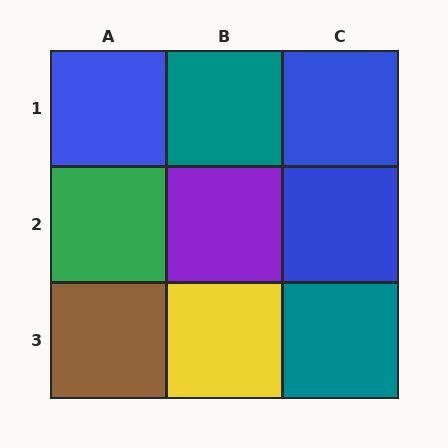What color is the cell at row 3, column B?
Yellow.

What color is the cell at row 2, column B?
Purple.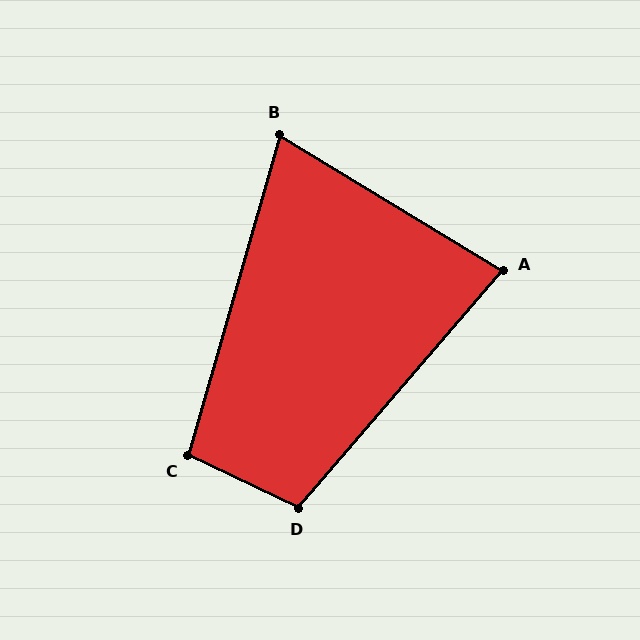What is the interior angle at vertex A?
Approximately 81 degrees (acute).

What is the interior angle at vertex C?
Approximately 99 degrees (obtuse).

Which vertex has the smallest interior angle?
B, at approximately 75 degrees.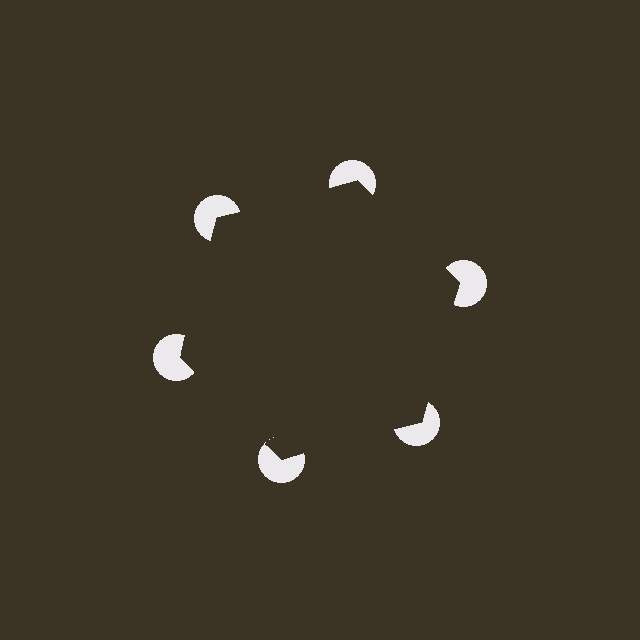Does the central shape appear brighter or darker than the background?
It typically appears slightly darker than the background, even though no actual brightness change is drawn.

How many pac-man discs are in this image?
There are 6 — one at each vertex of the illusory hexagon.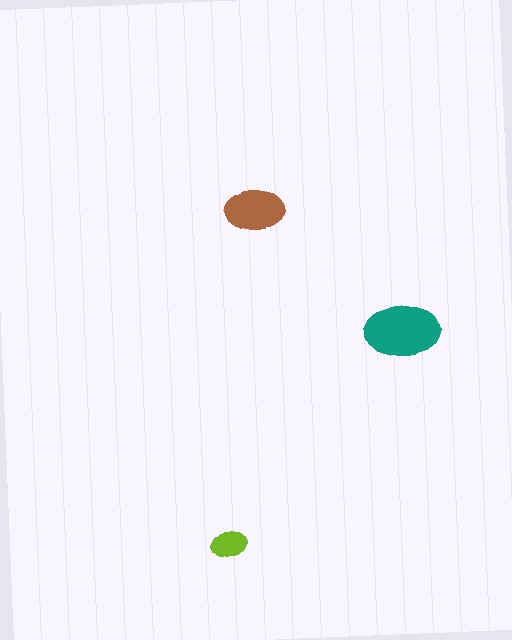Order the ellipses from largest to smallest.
the teal one, the brown one, the lime one.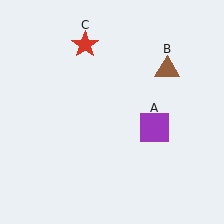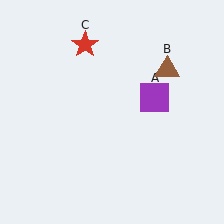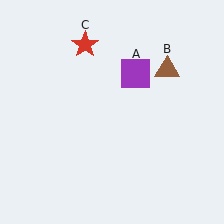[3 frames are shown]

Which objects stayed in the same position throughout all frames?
Brown triangle (object B) and red star (object C) remained stationary.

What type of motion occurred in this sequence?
The purple square (object A) rotated counterclockwise around the center of the scene.